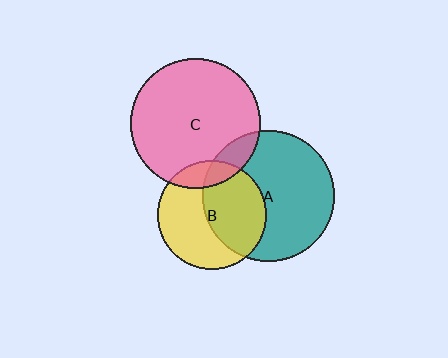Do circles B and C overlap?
Yes.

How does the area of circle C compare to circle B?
Approximately 1.4 times.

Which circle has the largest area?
Circle A (teal).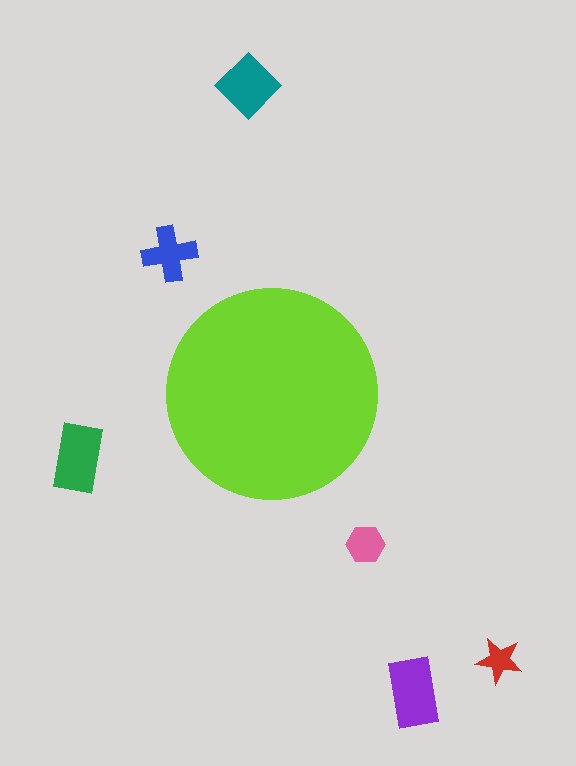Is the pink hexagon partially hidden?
No, the pink hexagon is fully visible.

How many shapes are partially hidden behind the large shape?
0 shapes are partially hidden.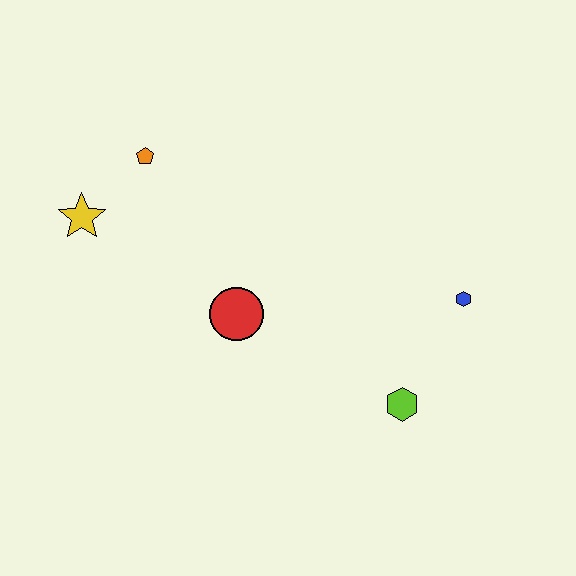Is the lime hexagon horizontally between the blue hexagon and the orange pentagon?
Yes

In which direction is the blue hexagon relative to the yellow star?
The blue hexagon is to the right of the yellow star.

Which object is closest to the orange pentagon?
The yellow star is closest to the orange pentagon.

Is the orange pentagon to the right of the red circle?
No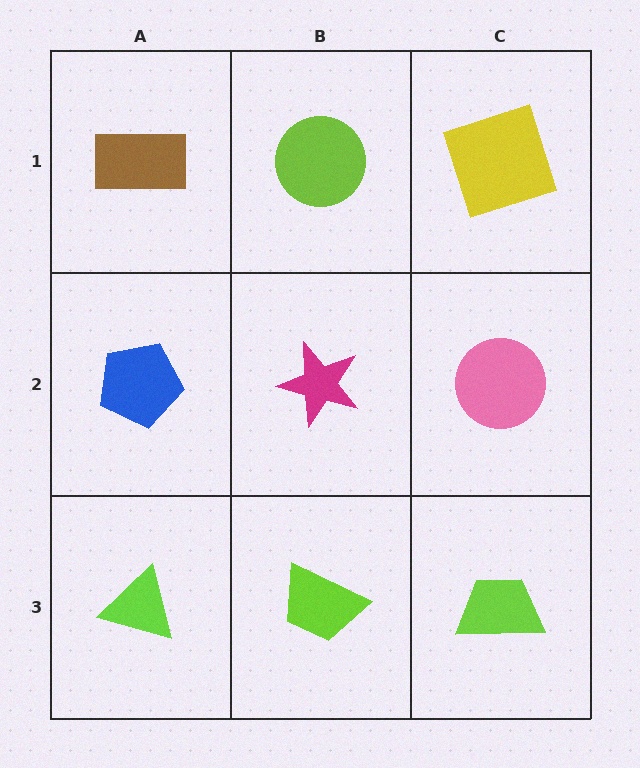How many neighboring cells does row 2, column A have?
3.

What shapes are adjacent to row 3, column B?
A magenta star (row 2, column B), a lime triangle (row 3, column A), a lime trapezoid (row 3, column C).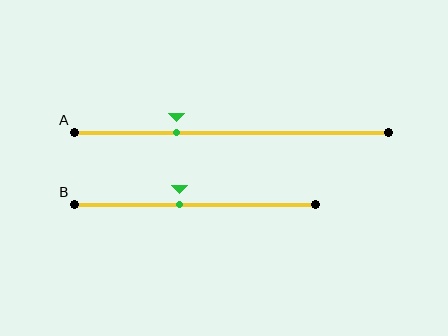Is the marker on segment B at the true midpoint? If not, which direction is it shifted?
No, the marker on segment B is shifted to the left by about 6% of the segment length.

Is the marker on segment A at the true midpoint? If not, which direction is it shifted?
No, the marker on segment A is shifted to the left by about 17% of the segment length.